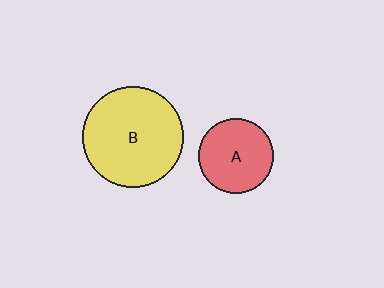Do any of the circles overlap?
No, none of the circles overlap.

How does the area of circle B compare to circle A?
Approximately 1.8 times.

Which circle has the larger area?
Circle B (yellow).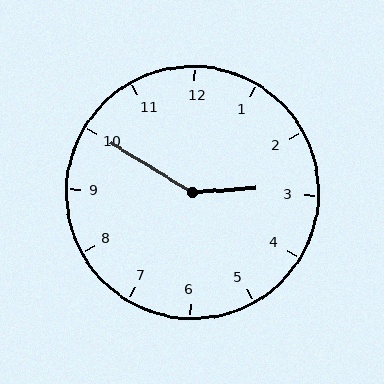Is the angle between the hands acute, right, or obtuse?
It is obtuse.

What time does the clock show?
2:50.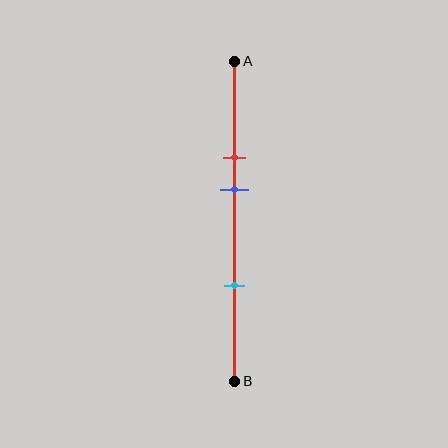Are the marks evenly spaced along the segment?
No, the marks are not evenly spaced.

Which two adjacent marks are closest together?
The red and blue marks are the closest adjacent pair.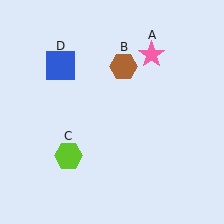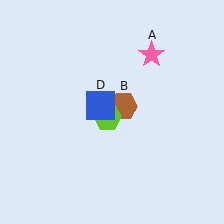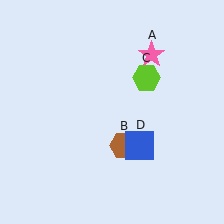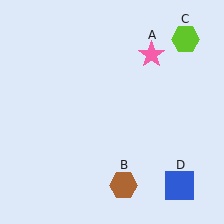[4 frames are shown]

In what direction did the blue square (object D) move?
The blue square (object D) moved down and to the right.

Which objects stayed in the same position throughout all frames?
Pink star (object A) remained stationary.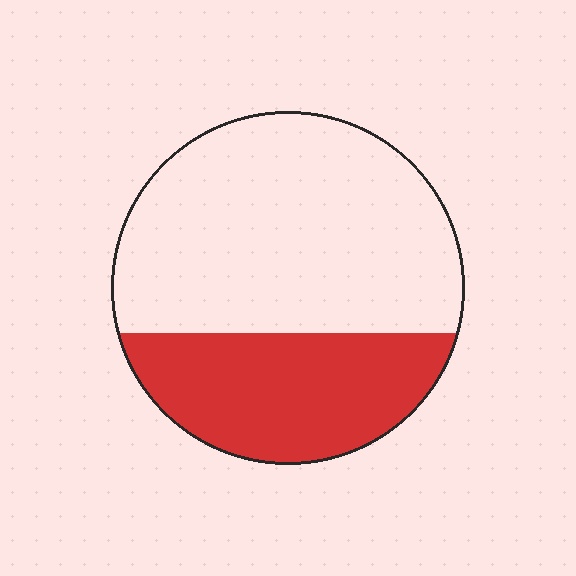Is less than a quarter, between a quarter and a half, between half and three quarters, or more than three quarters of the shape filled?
Between a quarter and a half.